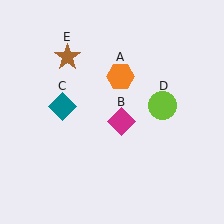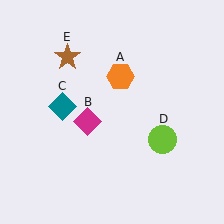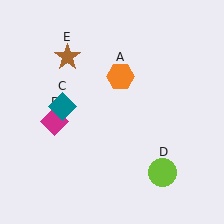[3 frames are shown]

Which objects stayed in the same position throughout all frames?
Orange hexagon (object A) and teal diamond (object C) and brown star (object E) remained stationary.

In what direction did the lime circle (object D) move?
The lime circle (object D) moved down.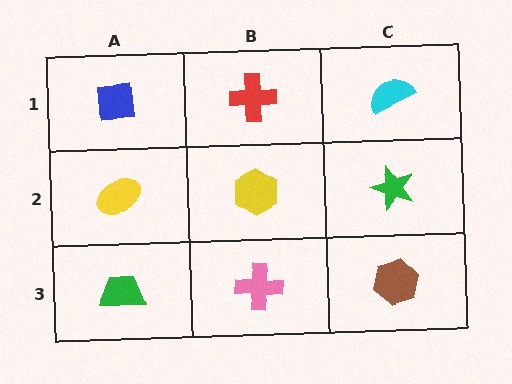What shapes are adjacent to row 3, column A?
A yellow ellipse (row 2, column A), a pink cross (row 3, column B).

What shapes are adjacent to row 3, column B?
A yellow hexagon (row 2, column B), a green trapezoid (row 3, column A), a brown hexagon (row 3, column C).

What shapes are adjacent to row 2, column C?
A cyan semicircle (row 1, column C), a brown hexagon (row 3, column C), a yellow hexagon (row 2, column B).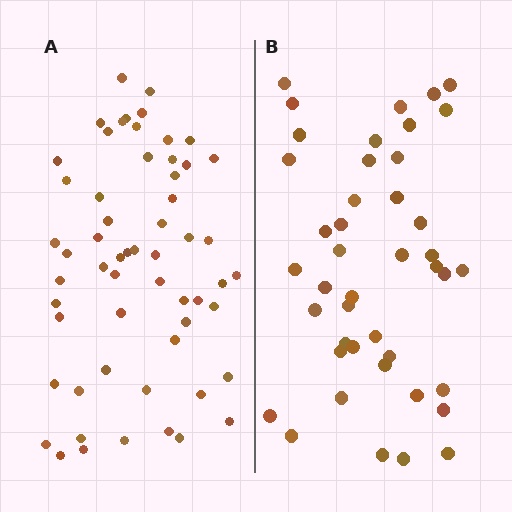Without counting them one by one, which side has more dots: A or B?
Region A (the left region) has more dots.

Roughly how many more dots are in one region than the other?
Region A has approximately 15 more dots than region B.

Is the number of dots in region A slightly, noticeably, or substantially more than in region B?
Region A has noticeably more, but not dramatically so. The ratio is roughly 1.3 to 1.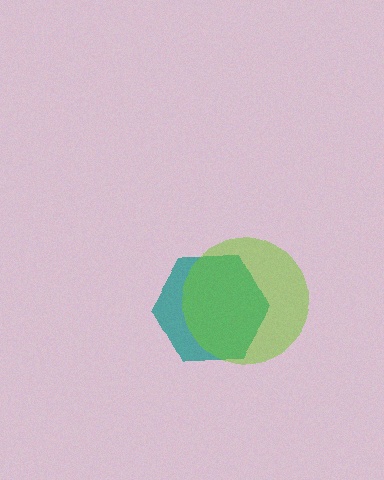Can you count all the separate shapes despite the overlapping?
Yes, there are 2 separate shapes.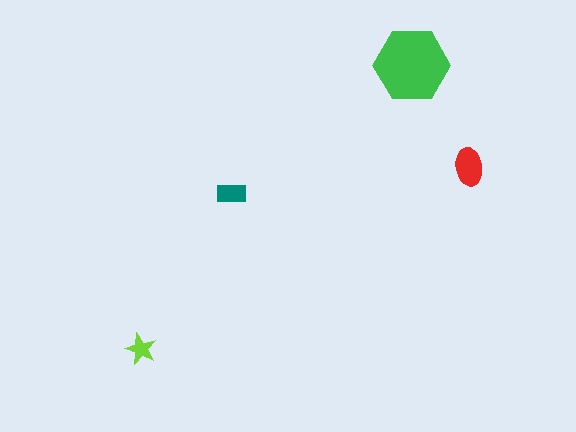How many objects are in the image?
There are 4 objects in the image.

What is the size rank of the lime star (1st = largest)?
4th.